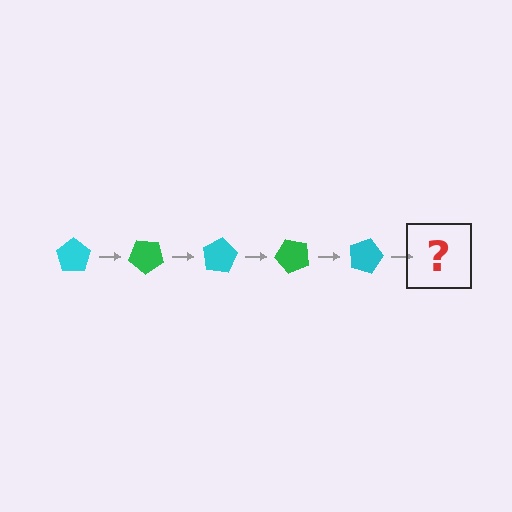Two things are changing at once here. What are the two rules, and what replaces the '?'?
The two rules are that it rotates 40 degrees each step and the color cycles through cyan and green. The '?' should be a green pentagon, rotated 200 degrees from the start.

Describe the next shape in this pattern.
It should be a green pentagon, rotated 200 degrees from the start.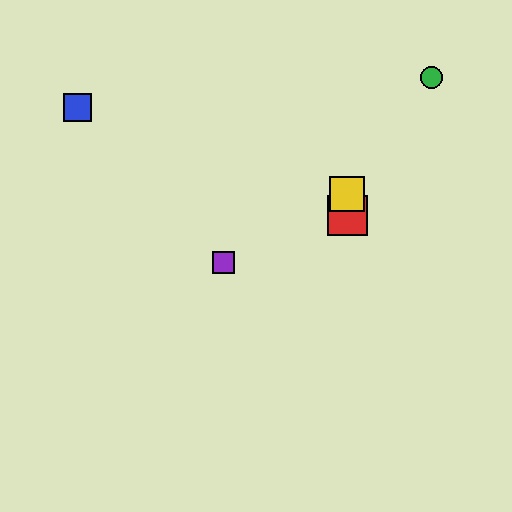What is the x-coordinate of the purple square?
The purple square is at x≈223.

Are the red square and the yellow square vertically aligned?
Yes, both are at x≈347.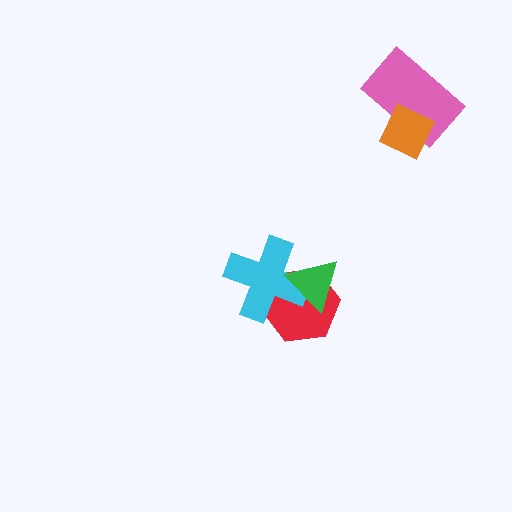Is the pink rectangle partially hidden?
Yes, it is partially covered by another shape.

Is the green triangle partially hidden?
No, no other shape covers it.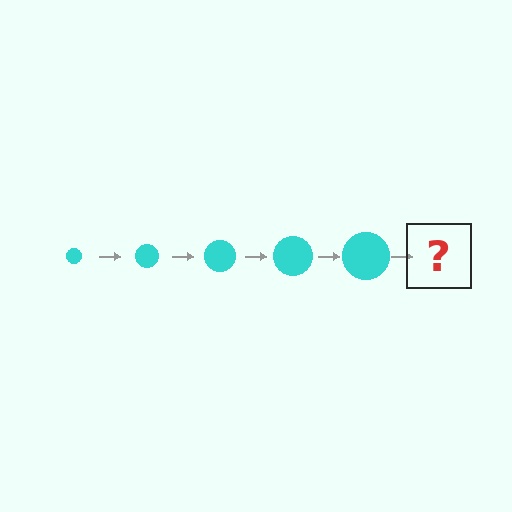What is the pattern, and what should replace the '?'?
The pattern is that the circle gets progressively larger each step. The '?' should be a cyan circle, larger than the previous one.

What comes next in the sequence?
The next element should be a cyan circle, larger than the previous one.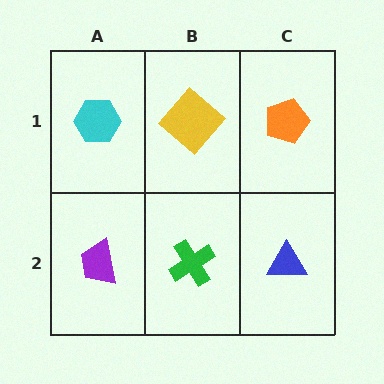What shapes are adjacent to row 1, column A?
A purple trapezoid (row 2, column A), a yellow diamond (row 1, column B).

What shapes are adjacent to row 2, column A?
A cyan hexagon (row 1, column A), a green cross (row 2, column B).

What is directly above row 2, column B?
A yellow diamond.